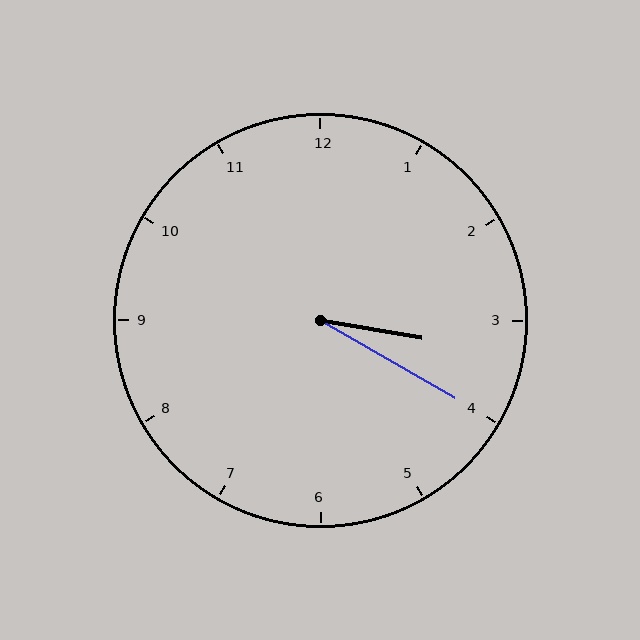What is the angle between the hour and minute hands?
Approximately 20 degrees.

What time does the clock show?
3:20.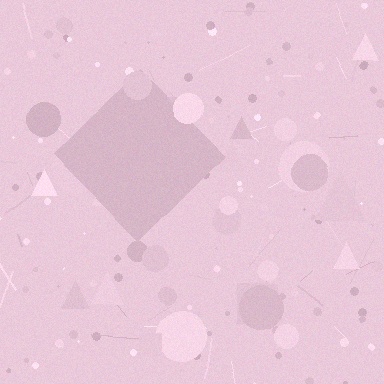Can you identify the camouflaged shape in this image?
The camouflaged shape is a diamond.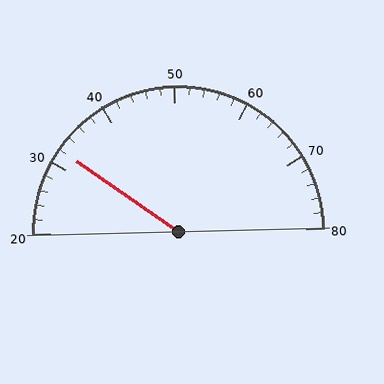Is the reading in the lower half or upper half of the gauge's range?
The reading is in the lower half of the range (20 to 80).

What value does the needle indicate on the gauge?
The needle indicates approximately 32.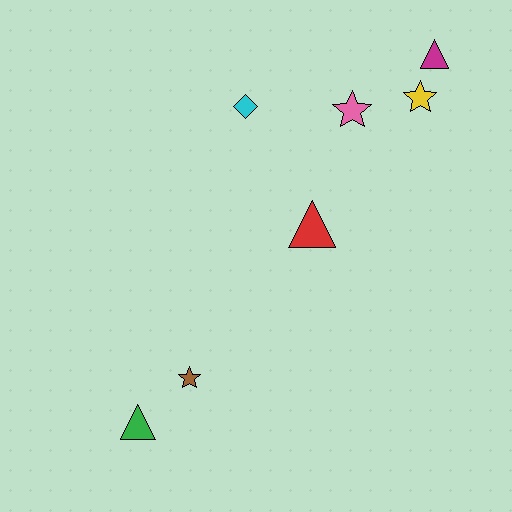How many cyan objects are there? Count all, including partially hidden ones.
There is 1 cyan object.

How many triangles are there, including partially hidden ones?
There are 3 triangles.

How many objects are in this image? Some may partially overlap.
There are 7 objects.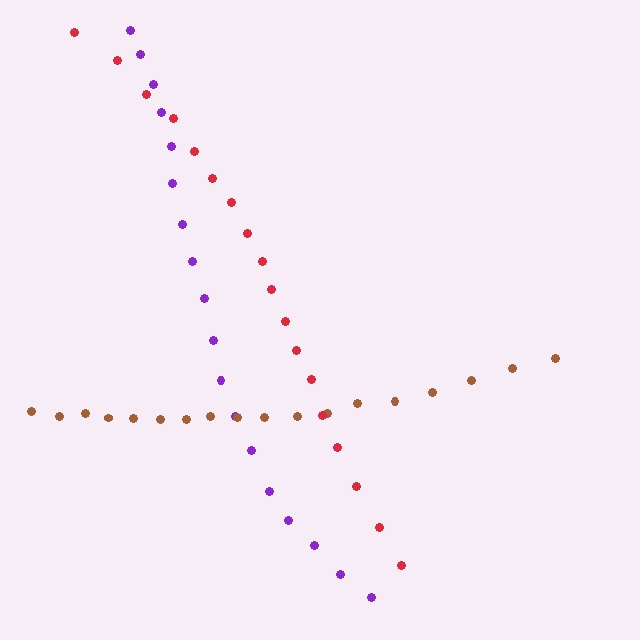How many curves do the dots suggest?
There are 3 distinct paths.